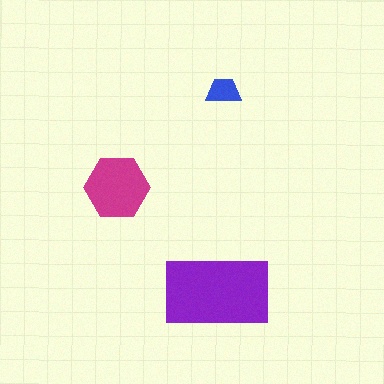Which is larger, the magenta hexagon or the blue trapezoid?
The magenta hexagon.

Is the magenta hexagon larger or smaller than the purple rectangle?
Smaller.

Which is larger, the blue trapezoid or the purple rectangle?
The purple rectangle.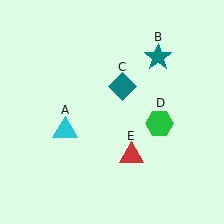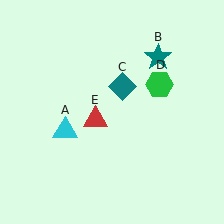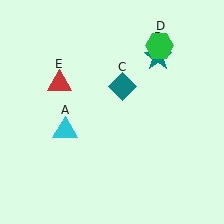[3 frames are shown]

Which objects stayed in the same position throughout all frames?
Cyan triangle (object A) and teal star (object B) and teal diamond (object C) remained stationary.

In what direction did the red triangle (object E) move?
The red triangle (object E) moved up and to the left.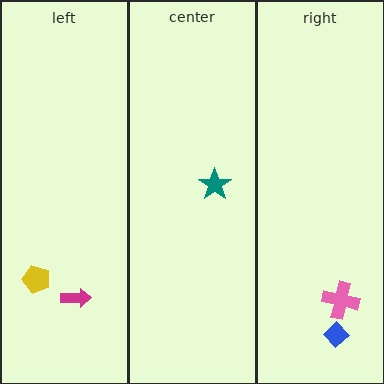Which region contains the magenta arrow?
The left region.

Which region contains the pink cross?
The right region.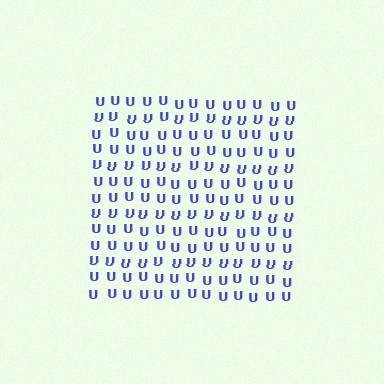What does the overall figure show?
The overall figure shows a square.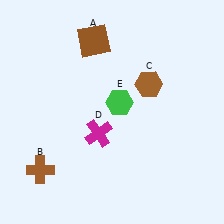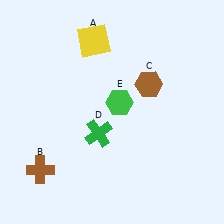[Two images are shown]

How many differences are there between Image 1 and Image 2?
There are 2 differences between the two images.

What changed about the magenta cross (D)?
In Image 1, D is magenta. In Image 2, it changed to green.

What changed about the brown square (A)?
In Image 1, A is brown. In Image 2, it changed to yellow.